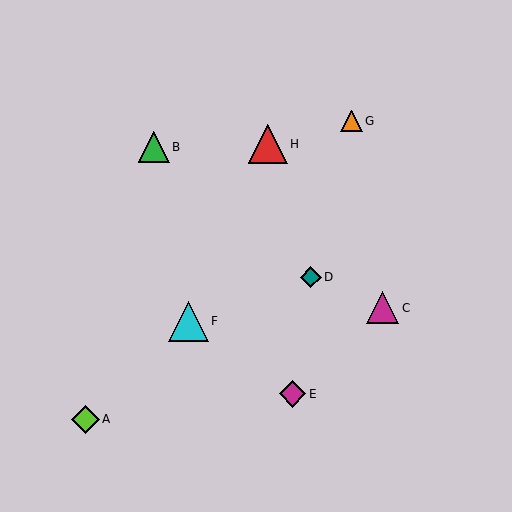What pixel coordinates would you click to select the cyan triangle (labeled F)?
Click at (188, 321) to select the cyan triangle F.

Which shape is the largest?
The cyan triangle (labeled F) is the largest.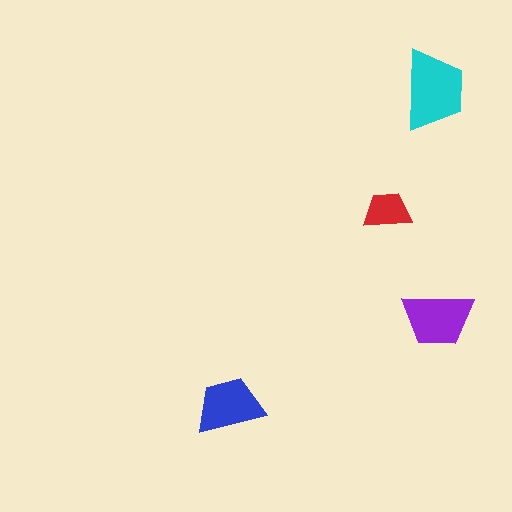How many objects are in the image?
There are 4 objects in the image.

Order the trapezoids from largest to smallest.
the cyan one, the purple one, the blue one, the red one.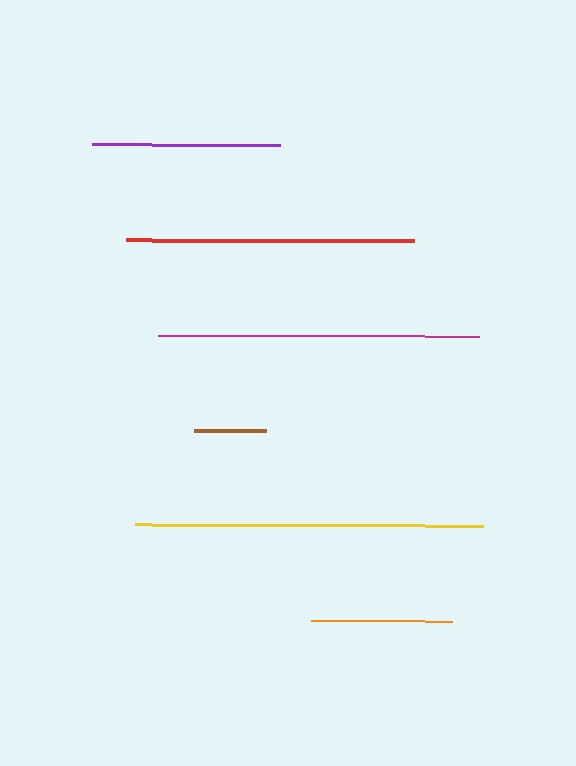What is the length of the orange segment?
The orange segment is approximately 141 pixels long.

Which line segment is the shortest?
The brown line is the shortest at approximately 72 pixels.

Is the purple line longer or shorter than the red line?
The red line is longer than the purple line.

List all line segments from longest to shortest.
From longest to shortest: yellow, magenta, red, purple, orange, brown.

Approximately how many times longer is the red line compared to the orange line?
The red line is approximately 2.0 times the length of the orange line.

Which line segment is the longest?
The yellow line is the longest at approximately 348 pixels.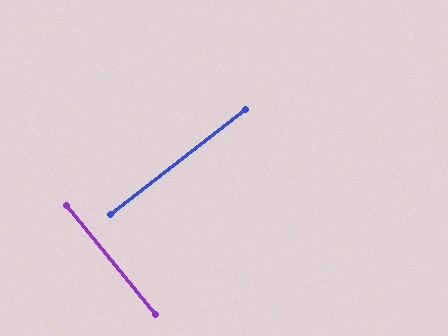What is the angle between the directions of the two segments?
Approximately 89 degrees.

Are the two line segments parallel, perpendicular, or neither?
Perpendicular — they meet at approximately 89°.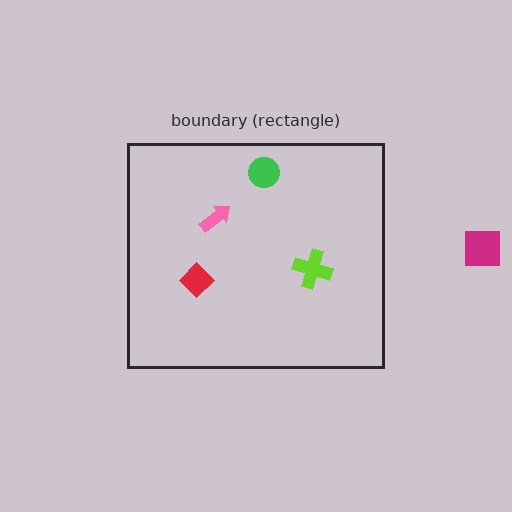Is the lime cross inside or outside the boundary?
Inside.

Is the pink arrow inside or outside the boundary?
Inside.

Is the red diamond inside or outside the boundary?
Inside.